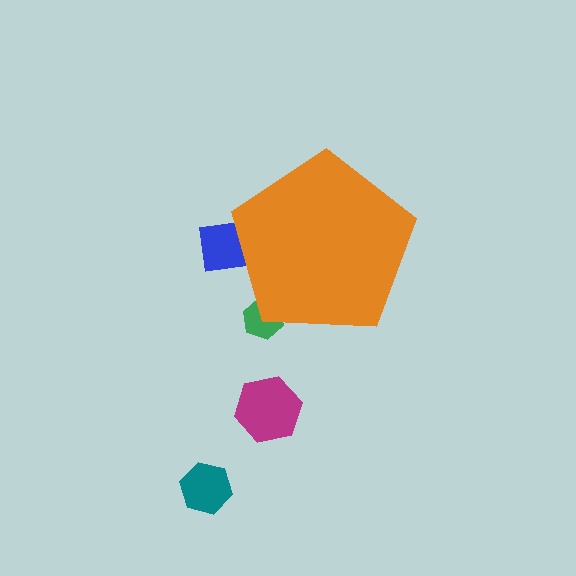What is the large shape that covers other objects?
An orange pentagon.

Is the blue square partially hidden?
Yes, the blue square is partially hidden behind the orange pentagon.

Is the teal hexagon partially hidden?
No, the teal hexagon is fully visible.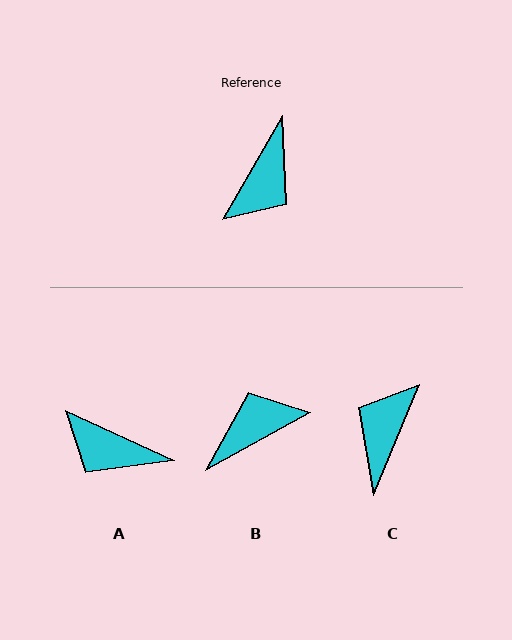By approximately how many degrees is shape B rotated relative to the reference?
Approximately 149 degrees counter-clockwise.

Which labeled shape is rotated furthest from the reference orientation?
C, about 173 degrees away.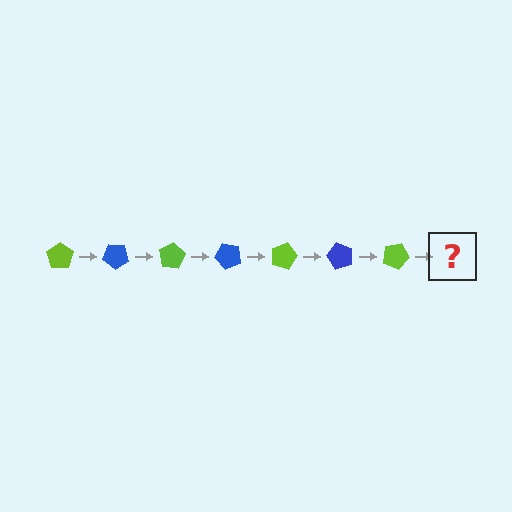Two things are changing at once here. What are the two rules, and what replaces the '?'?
The two rules are that it rotates 40 degrees each step and the color cycles through lime and blue. The '?' should be a blue pentagon, rotated 280 degrees from the start.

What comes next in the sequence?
The next element should be a blue pentagon, rotated 280 degrees from the start.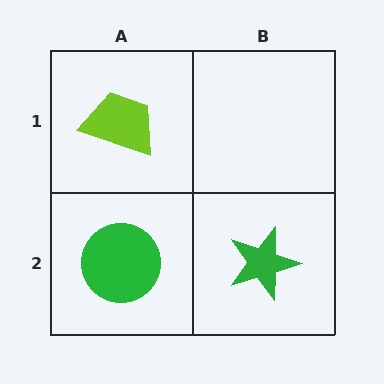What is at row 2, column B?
A green star.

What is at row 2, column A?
A green circle.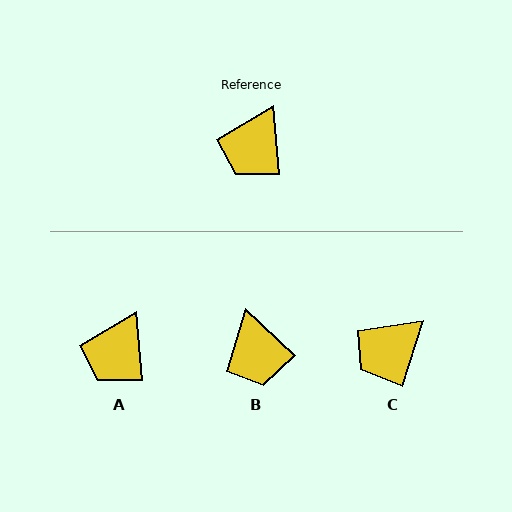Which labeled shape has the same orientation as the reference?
A.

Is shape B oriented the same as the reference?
No, it is off by about 42 degrees.